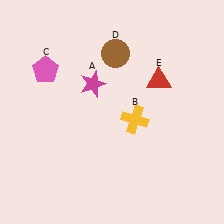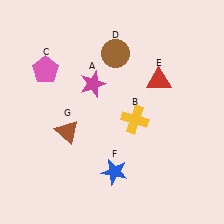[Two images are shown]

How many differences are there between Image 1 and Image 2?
There are 2 differences between the two images.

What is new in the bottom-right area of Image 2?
A blue star (F) was added in the bottom-right area of Image 2.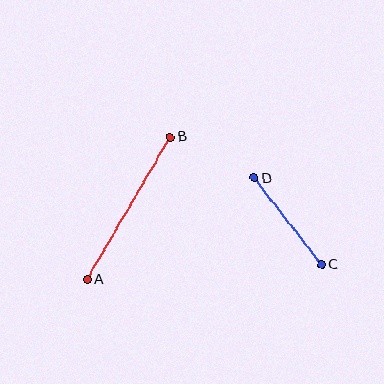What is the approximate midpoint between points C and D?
The midpoint is at approximately (288, 221) pixels.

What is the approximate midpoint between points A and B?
The midpoint is at approximately (129, 208) pixels.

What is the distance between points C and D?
The distance is approximately 110 pixels.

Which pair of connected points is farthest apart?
Points A and B are farthest apart.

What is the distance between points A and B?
The distance is approximately 165 pixels.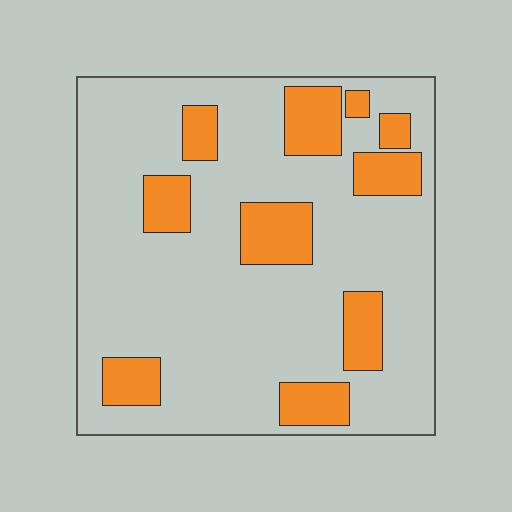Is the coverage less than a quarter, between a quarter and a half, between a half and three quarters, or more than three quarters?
Less than a quarter.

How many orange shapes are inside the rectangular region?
10.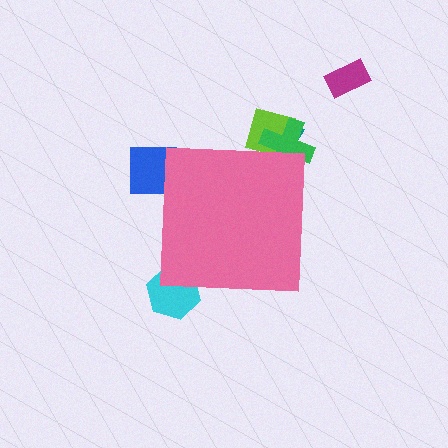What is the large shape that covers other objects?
A pink square.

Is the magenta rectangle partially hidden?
No, the magenta rectangle is fully visible.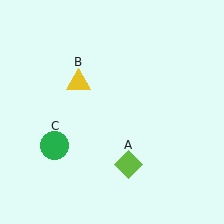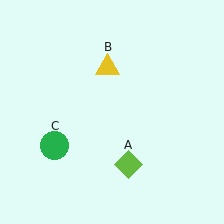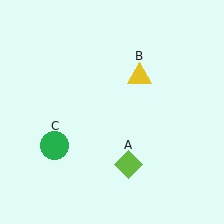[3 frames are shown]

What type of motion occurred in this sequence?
The yellow triangle (object B) rotated clockwise around the center of the scene.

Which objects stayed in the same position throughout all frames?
Lime diamond (object A) and green circle (object C) remained stationary.